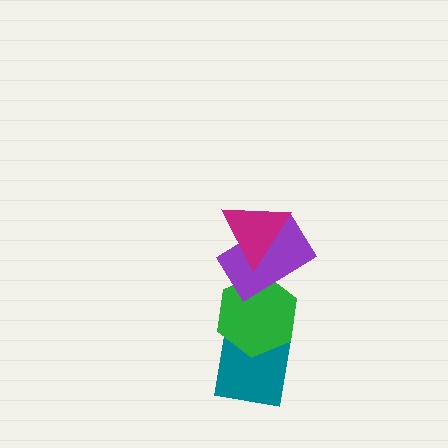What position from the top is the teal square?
The teal square is 4th from the top.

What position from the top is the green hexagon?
The green hexagon is 3rd from the top.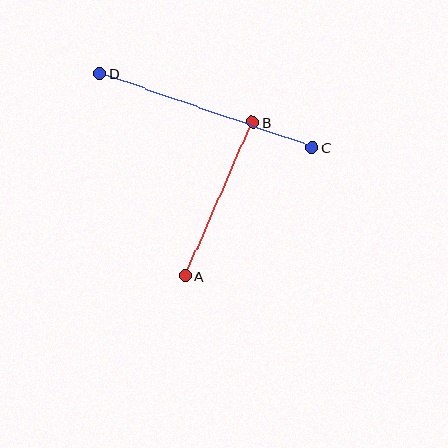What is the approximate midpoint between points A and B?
The midpoint is at approximately (219, 199) pixels.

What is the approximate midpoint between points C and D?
The midpoint is at approximately (206, 111) pixels.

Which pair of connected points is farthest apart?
Points C and D are farthest apart.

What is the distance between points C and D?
The distance is approximately 225 pixels.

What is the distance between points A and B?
The distance is approximately 168 pixels.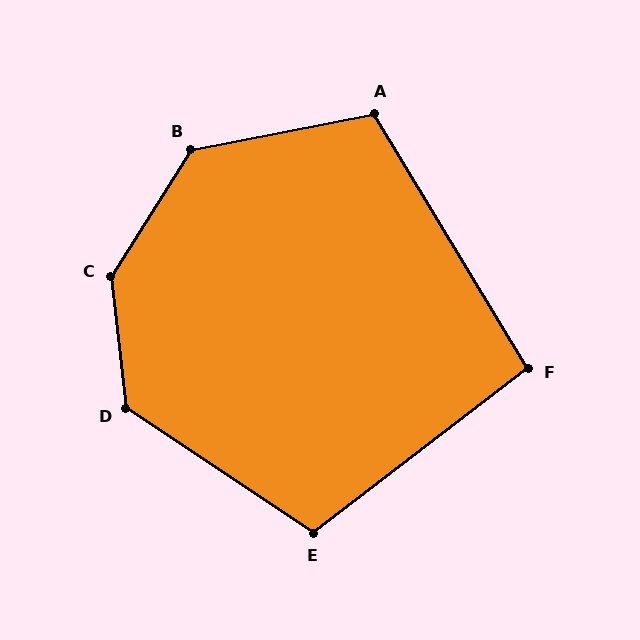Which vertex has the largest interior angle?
C, at approximately 141 degrees.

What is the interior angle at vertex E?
Approximately 109 degrees (obtuse).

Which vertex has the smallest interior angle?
F, at approximately 96 degrees.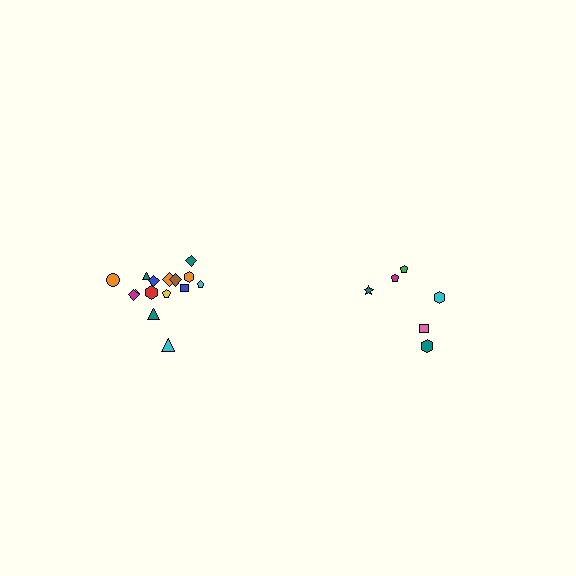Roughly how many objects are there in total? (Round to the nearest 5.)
Roughly 20 objects in total.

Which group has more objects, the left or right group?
The left group.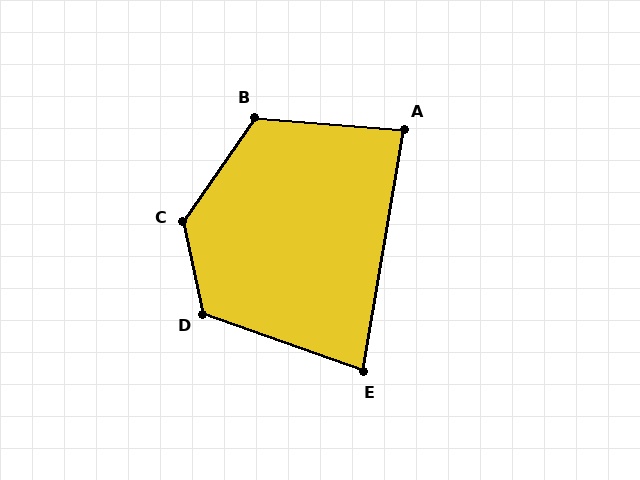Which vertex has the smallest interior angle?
E, at approximately 80 degrees.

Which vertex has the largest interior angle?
C, at approximately 133 degrees.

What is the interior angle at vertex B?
Approximately 120 degrees (obtuse).